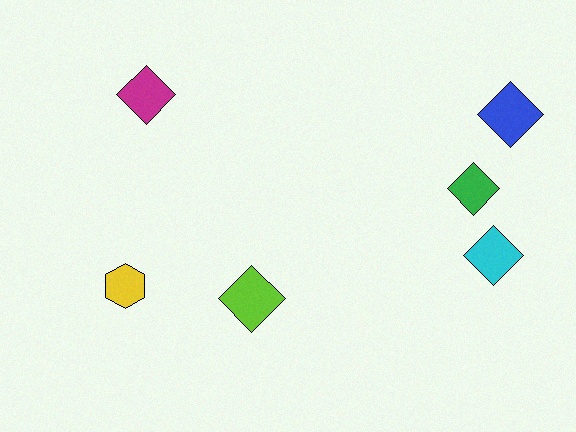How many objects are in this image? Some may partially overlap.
There are 6 objects.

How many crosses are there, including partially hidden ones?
There are no crosses.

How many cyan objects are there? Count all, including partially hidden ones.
There is 1 cyan object.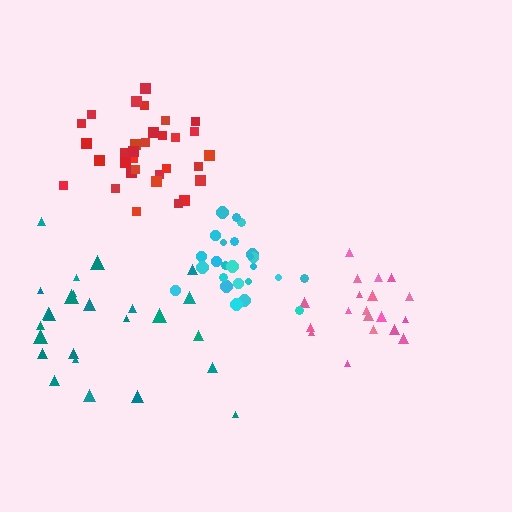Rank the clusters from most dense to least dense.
cyan, red, pink, teal.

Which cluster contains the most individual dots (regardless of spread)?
Red (32).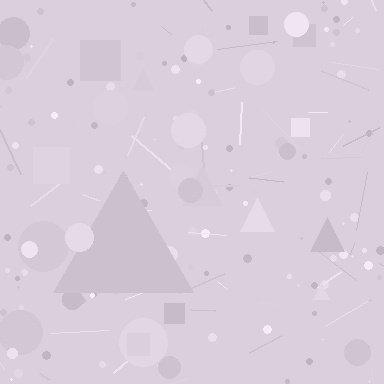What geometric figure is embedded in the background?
A triangle is embedded in the background.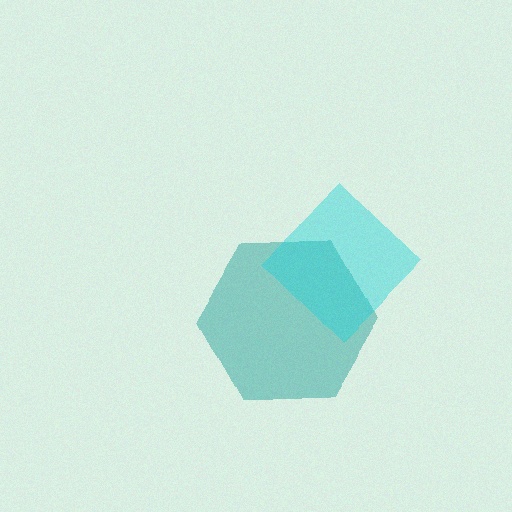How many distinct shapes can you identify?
There are 2 distinct shapes: a teal hexagon, a cyan diamond.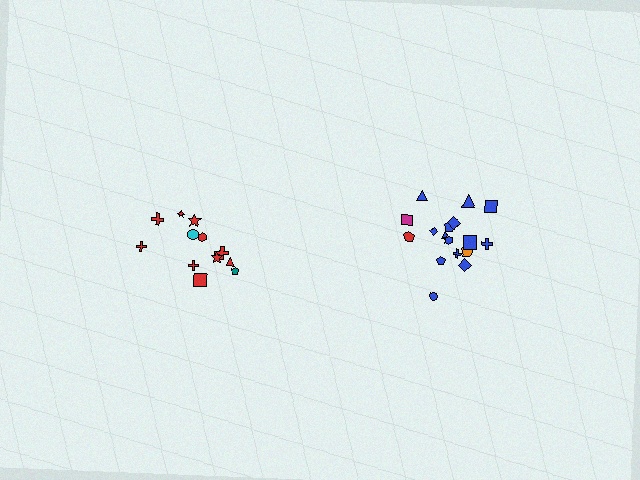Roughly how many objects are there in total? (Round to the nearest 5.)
Roughly 30 objects in total.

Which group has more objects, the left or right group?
The right group.